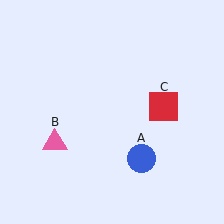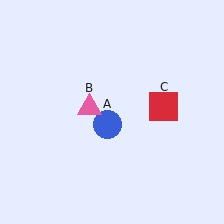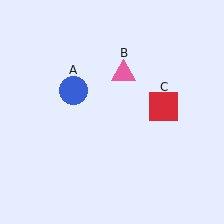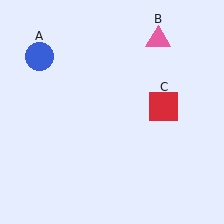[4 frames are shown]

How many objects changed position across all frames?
2 objects changed position: blue circle (object A), pink triangle (object B).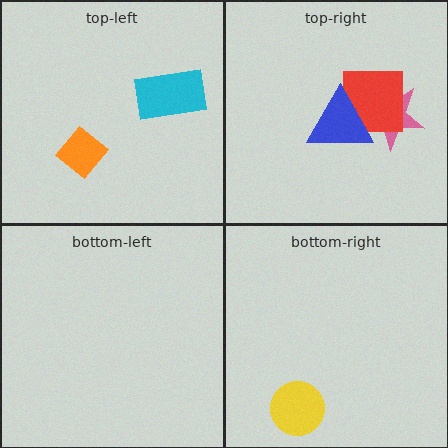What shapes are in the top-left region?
The orange diamond, the cyan rectangle.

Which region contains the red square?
The top-right region.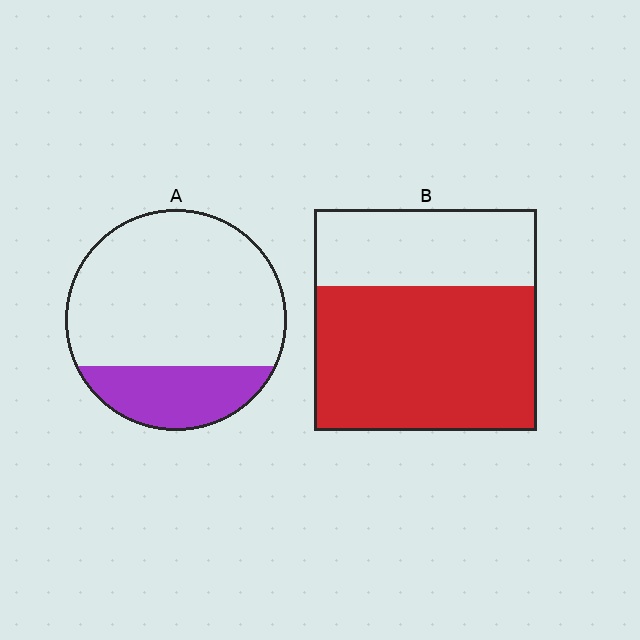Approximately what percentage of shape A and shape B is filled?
A is approximately 25% and B is approximately 65%.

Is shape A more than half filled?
No.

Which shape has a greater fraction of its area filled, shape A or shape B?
Shape B.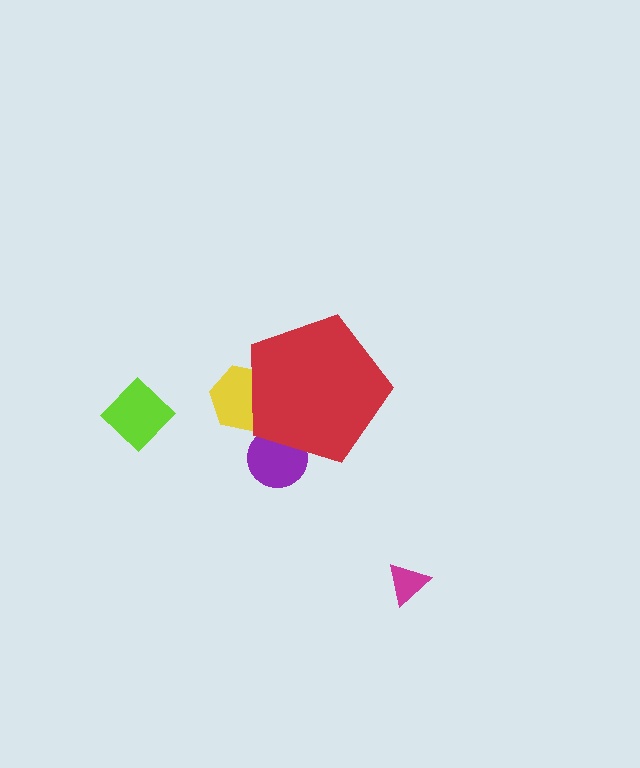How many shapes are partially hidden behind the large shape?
2 shapes are partially hidden.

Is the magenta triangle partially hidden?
No, the magenta triangle is fully visible.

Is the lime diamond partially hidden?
No, the lime diamond is fully visible.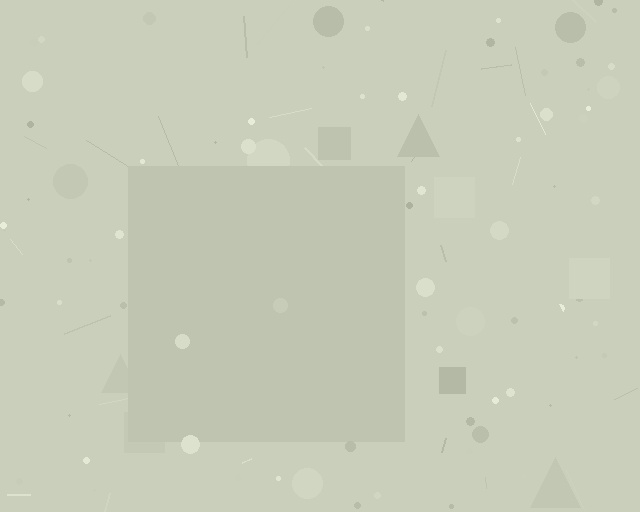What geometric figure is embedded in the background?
A square is embedded in the background.